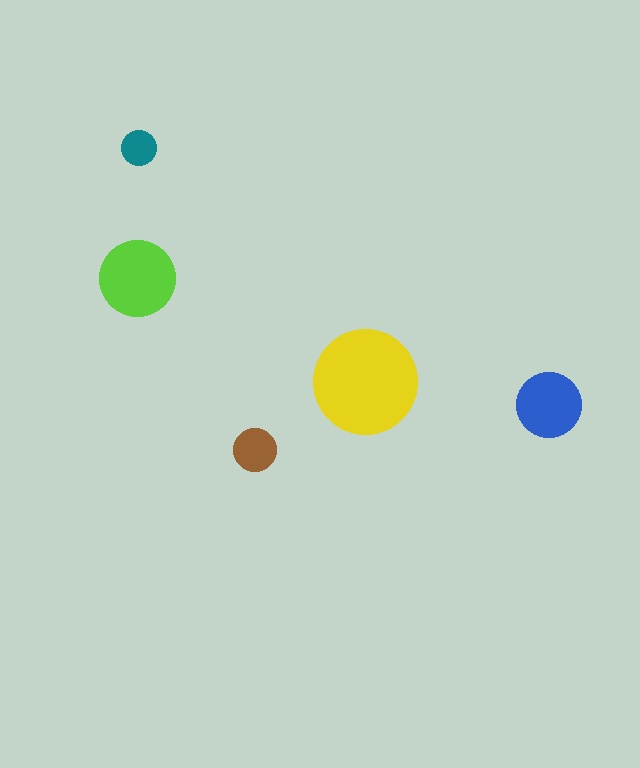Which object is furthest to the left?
The lime circle is leftmost.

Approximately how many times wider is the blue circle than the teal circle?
About 2 times wider.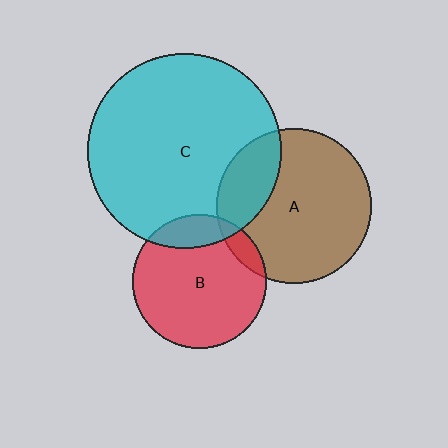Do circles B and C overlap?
Yes.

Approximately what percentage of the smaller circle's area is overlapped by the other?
Approximately 15%.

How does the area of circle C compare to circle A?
Approximately 1.6 times.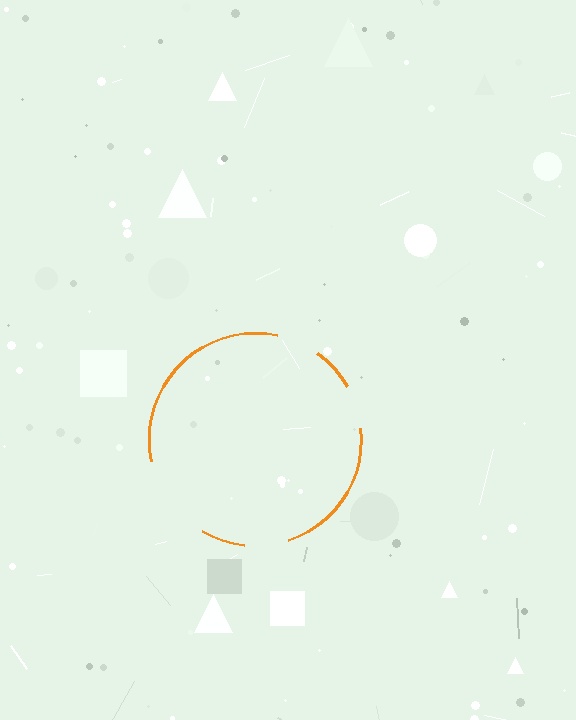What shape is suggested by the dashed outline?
The dashed outline suggests a circle.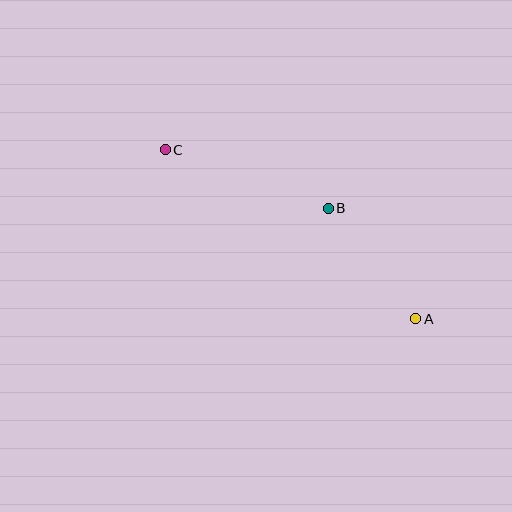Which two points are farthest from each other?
Points A and C are farthest from each other.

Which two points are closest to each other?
Points A and B are closest to each other.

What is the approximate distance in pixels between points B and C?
The distance between B and C is approximately 173 pixels.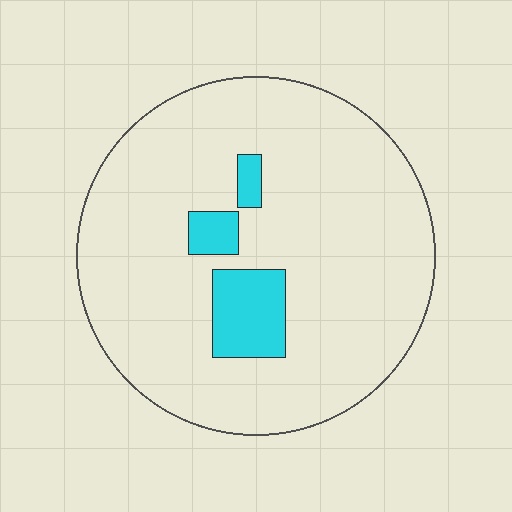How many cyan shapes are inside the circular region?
3.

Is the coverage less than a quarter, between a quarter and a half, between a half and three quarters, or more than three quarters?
Less than a quarter.